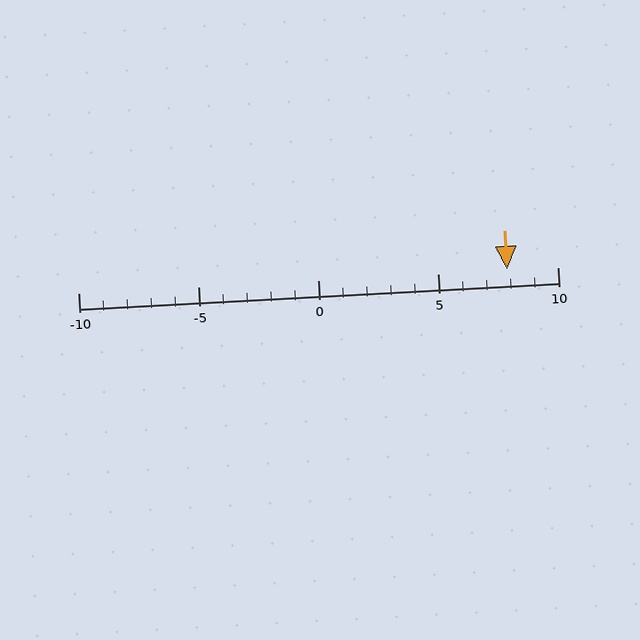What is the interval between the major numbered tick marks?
The major tick marks are spaced 5 units apart.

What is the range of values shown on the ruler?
The ruler shows values from -10 to 10.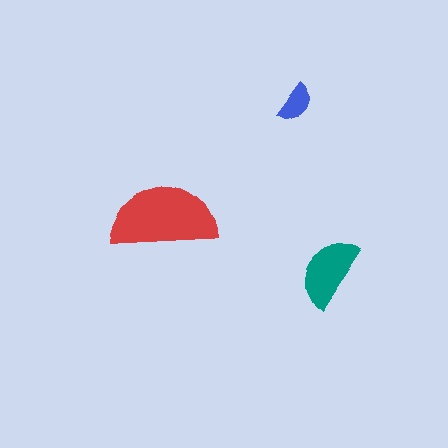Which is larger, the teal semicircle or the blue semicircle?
The teal one.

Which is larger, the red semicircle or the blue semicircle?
The red one.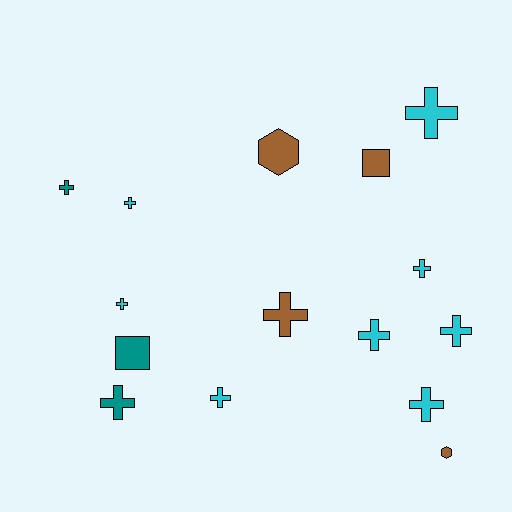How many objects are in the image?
There are 15 objects.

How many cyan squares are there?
There are no cyan squares.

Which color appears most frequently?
Cyan, with 8 objects.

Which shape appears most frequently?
Cross, with 11 objects.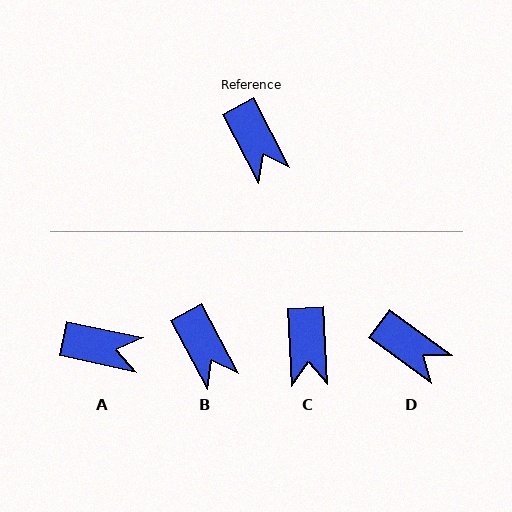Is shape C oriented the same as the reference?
No, it is off by about 25 degrees.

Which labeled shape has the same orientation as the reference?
B.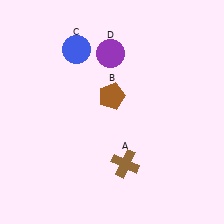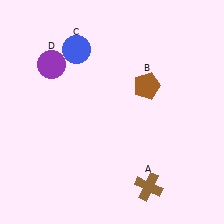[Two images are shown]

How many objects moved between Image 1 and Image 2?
3 objects moved between the two images.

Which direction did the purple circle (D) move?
The purple circle (D) moved left.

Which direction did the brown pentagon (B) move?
The brown pentagon (B) moved right.